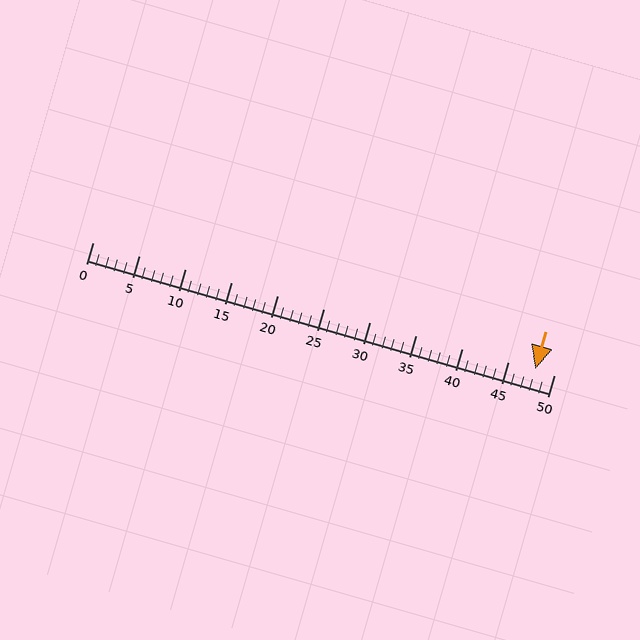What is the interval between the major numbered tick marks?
The major tick marks are spaced 5 units apart.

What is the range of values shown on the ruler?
The ruler shows values from 0 to 50.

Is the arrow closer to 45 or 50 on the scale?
The arrow is closer to 50.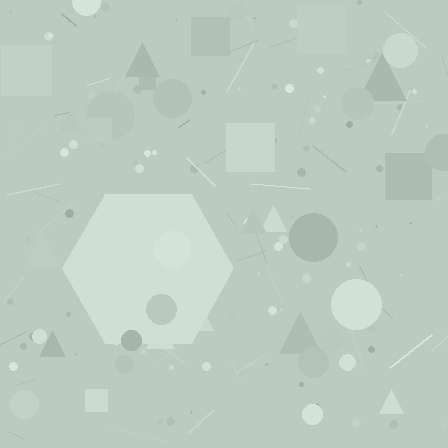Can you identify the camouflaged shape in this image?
The camouflaged shape is a hexagon.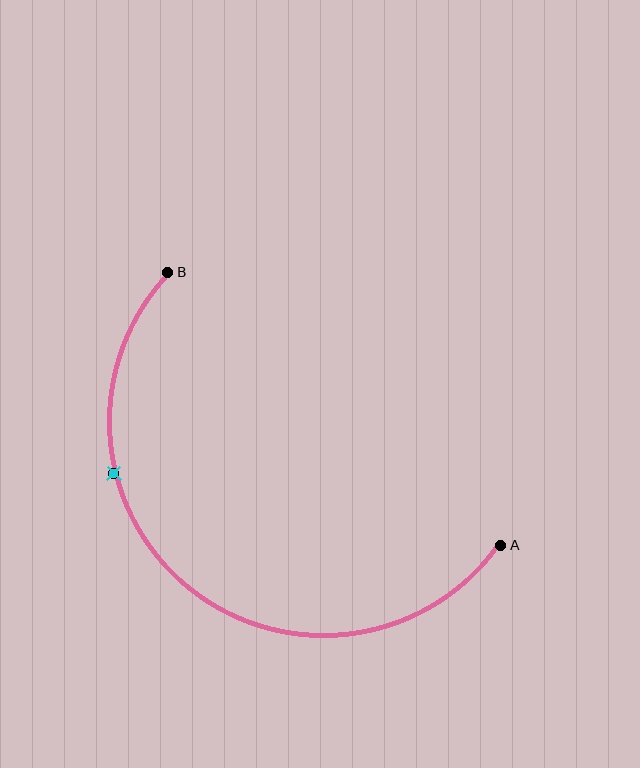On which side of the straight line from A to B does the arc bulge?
The arc bulges below and to the left of the straight line connecting A and B.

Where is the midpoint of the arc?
The arc midpoint is the point on the curve farthest from the straight line joining A and B. It sits below and to the left of that line.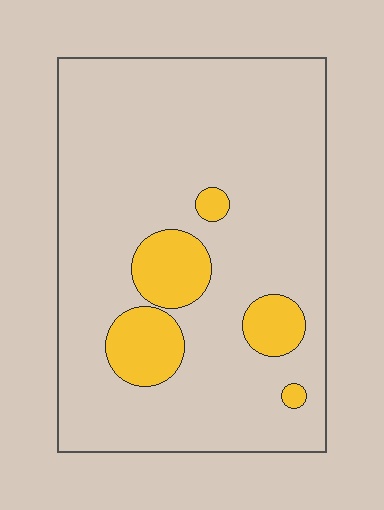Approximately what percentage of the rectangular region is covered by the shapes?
Approximately 15%.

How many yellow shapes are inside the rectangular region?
5.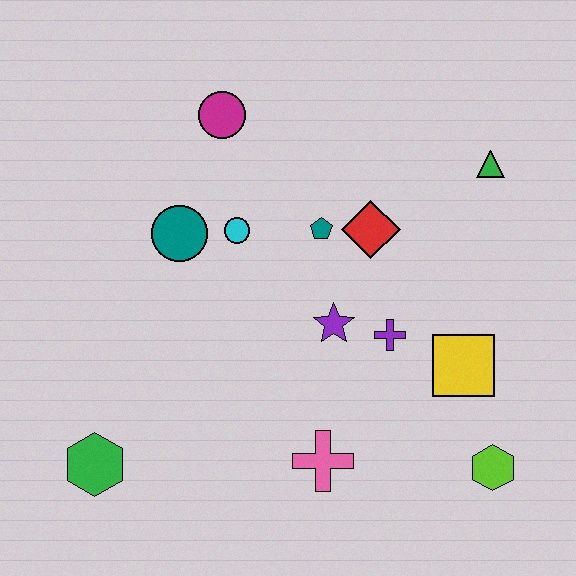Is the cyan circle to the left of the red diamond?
Yes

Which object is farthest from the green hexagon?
The green triangle is farthest from the green hexagon.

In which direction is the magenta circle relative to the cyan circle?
The magenta circle is above the cyan circle.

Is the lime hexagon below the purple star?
Yes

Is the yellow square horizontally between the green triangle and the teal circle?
Yes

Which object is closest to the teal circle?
The cyan circle is closest to the teal circle.